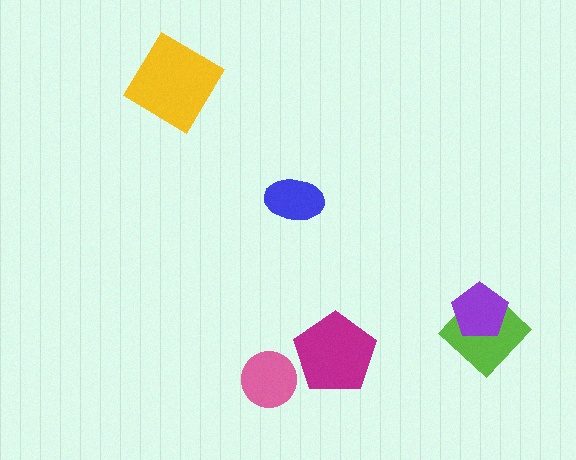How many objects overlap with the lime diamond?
1 object overlaps with the lime diamond.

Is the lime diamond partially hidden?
Yes, it is partially covered by another shape.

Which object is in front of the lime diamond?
The purple pentagon is in front of the lime diamond.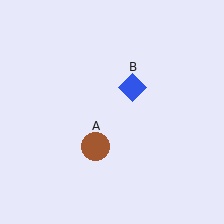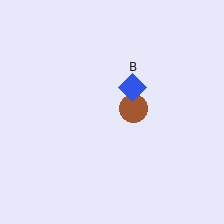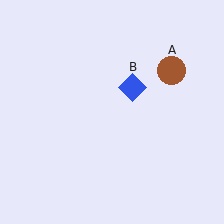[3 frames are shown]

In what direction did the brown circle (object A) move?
The brown circle (object A) moved up and to the right.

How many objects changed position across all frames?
1 object changed position: brown circle (object A).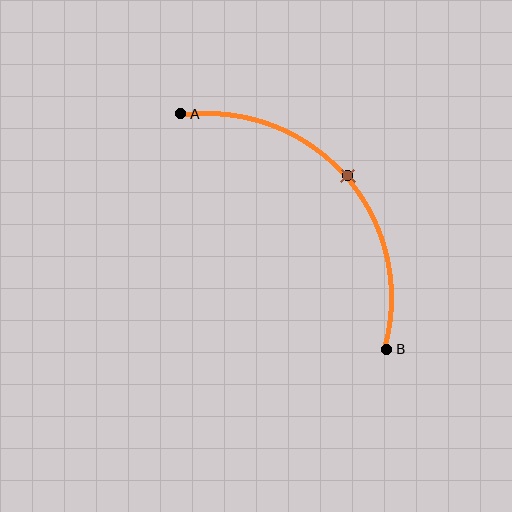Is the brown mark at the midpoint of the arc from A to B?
Yes. The brown mark lies on the arc at equal arc-length from both A and B — it is the arc midpoint.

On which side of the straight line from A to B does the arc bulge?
The arc bulges above and to the right of the straight line connecting A and B.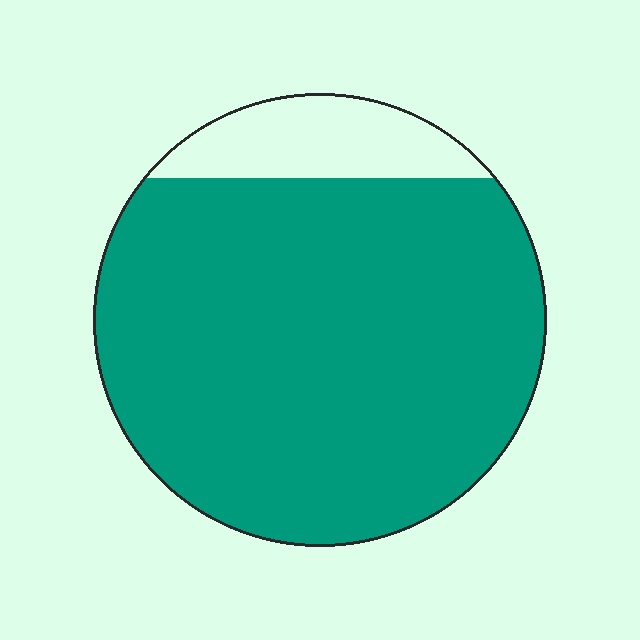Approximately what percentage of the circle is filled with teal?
Approximately 85%.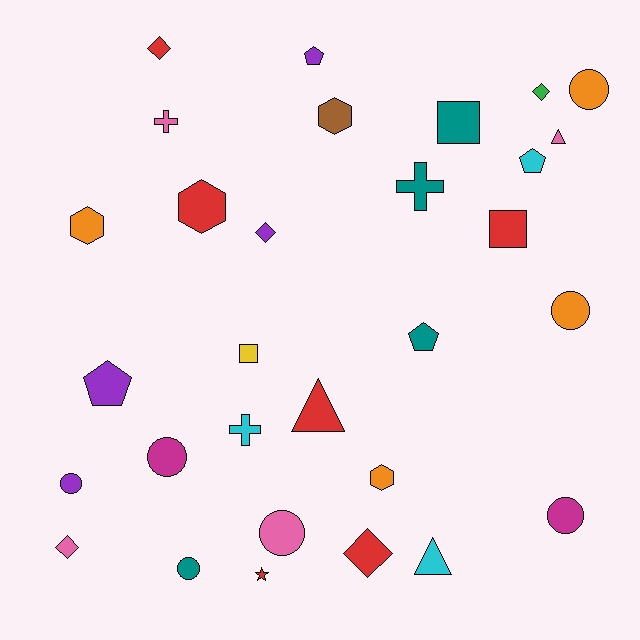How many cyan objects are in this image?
There are 3 cyan objects.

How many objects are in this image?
There are 30 objects.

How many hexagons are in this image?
There are 4 hexagons.